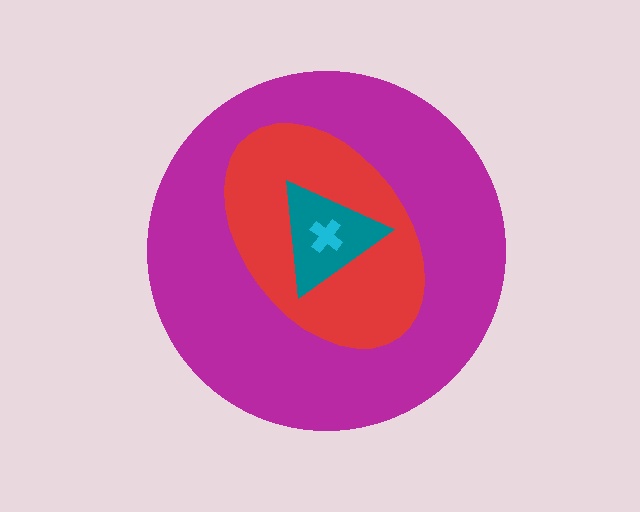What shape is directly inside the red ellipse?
The teal triangle.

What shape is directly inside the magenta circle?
The red ellipse.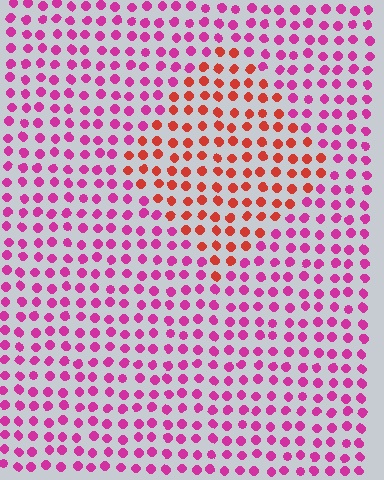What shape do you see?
I see a diamond.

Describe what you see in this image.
The image is filled with small magenta elements in a uniform arrangement. A diamond-shaped region is visible where the elements are tinted to a slightly different hue, forming a subtle color boundary.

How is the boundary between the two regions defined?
The boundary is defined purely by a slight shift in hue (about 45 degrees). Spacing, size, and orientation are identical on both sides.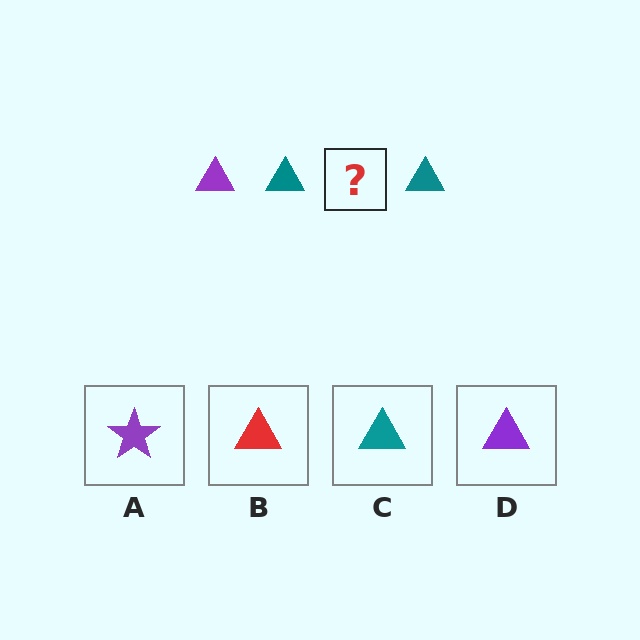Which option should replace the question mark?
Option D.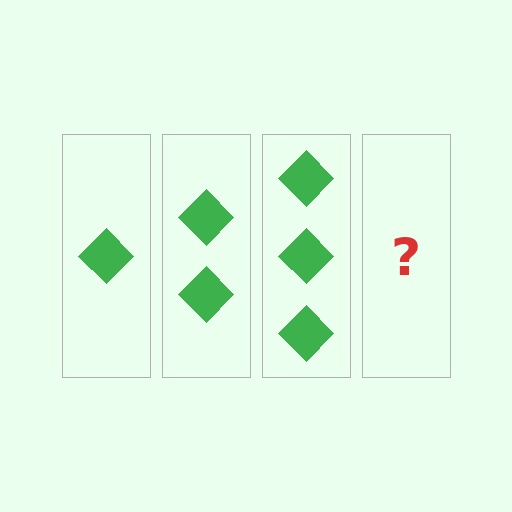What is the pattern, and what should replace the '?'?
The pattern is that each step adds one more diamond. The '?' should be 4 diamonds.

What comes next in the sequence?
The next element should be 4 diamonds.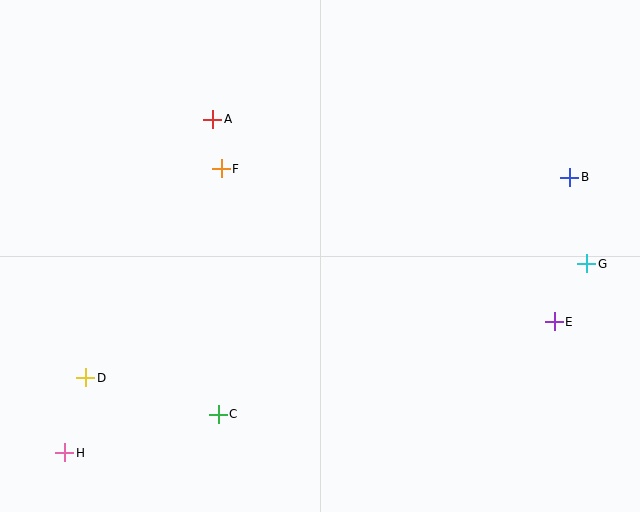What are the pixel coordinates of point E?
Point E is at (554, 322).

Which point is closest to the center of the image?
Point F at (221, 169) is closest to the center.